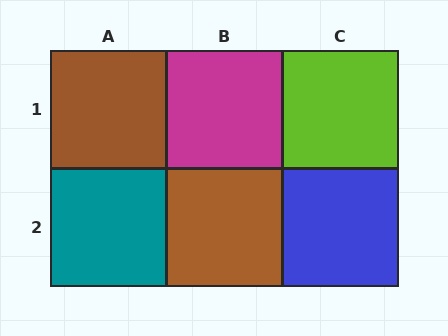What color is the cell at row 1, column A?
Brown.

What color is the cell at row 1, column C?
Lime.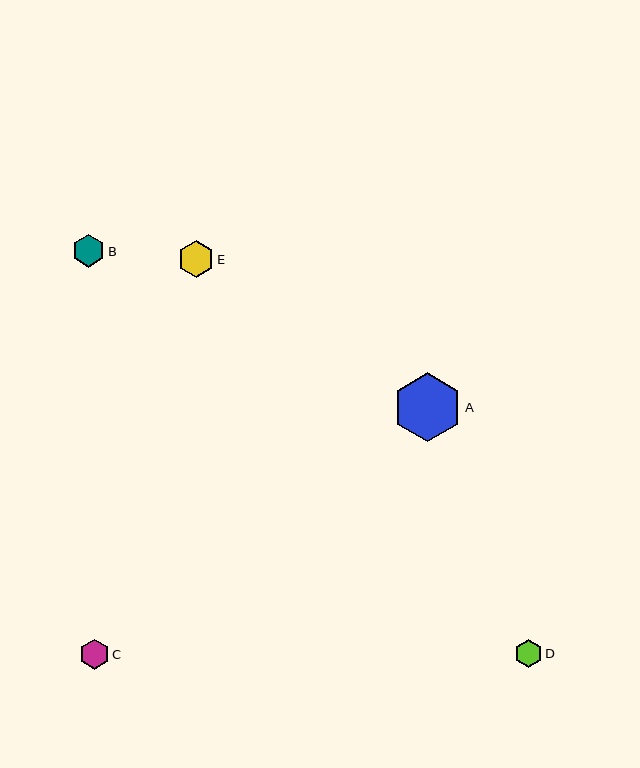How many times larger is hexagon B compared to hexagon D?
Hexagon B is approximately 1.2 times the size of hexagon D.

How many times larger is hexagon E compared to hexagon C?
Hexagon E is approximately 1.2 times the size of hexagon C.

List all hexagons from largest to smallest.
From largest to smallest: A, E, B, C, D.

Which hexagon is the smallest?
Hexagon D is the smallest with a size of approximately 28 pixels.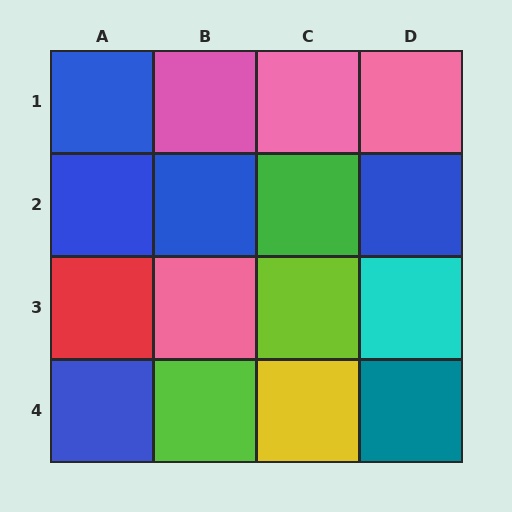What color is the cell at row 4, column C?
Yellow.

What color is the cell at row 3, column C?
Lime.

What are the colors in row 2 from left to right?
Blue, blue, green, blue.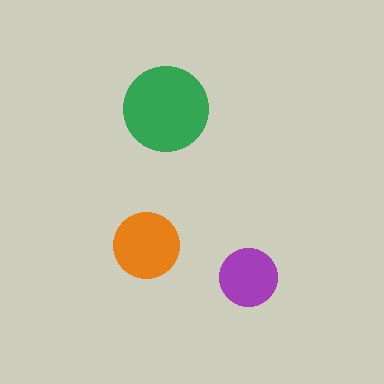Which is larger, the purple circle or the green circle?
The green one.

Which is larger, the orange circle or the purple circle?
The orange one.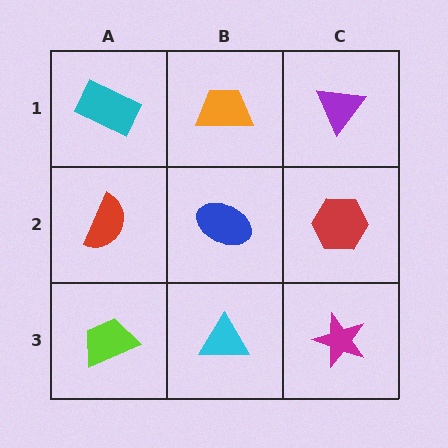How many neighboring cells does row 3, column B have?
3.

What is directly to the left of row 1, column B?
A cyan rectangle.